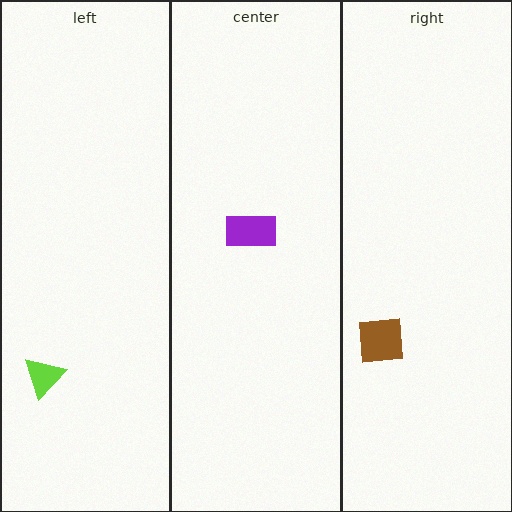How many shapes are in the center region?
1.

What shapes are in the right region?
The brown square.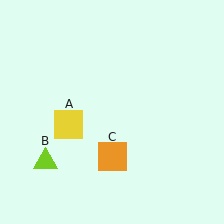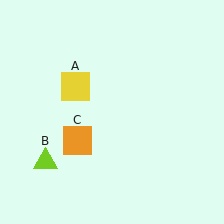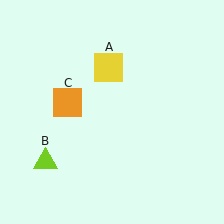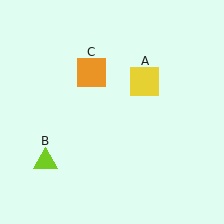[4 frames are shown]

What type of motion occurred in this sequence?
The yellow square (object A), orange square (object C) rotated clockwise around the center of the scene.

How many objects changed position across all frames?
2 objects changed position: yellow square (object A), orange square (object C).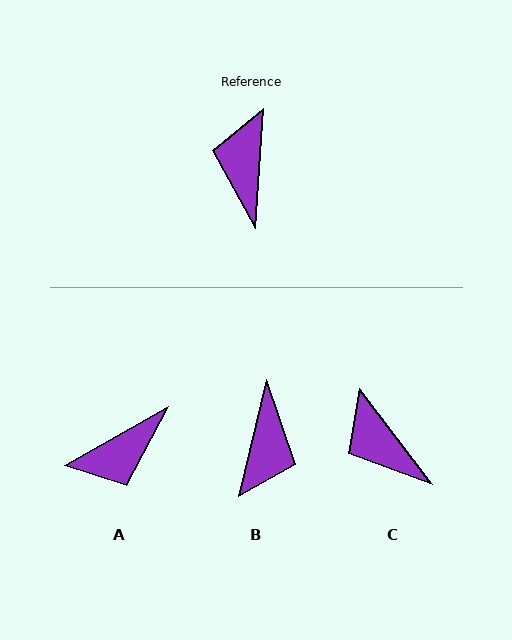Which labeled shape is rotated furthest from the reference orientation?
B, about 170 degrees away.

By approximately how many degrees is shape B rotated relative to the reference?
Approximately 170 degrees counter-clockwise.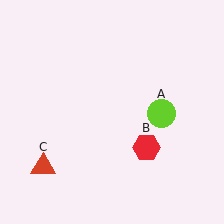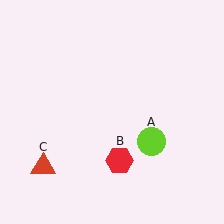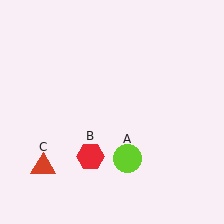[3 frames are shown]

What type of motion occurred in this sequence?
The lime circle (object A), red hexagon (object B) rotated clockwise around the center of the scene.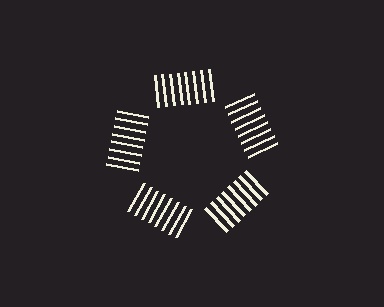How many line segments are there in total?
40 — 8 along each of the 5 edges.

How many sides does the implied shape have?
5 sides — the line-ends trace a pentagon.